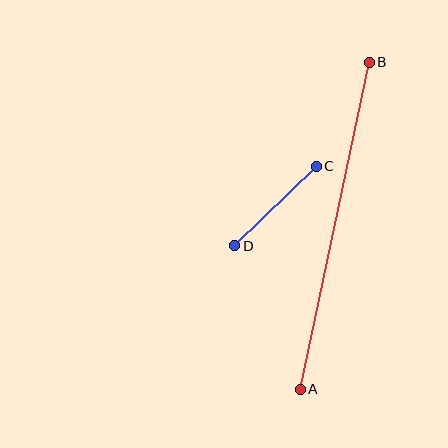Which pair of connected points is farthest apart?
Points A and B are farthest apart.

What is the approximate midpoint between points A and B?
The midpoint is at approximately (335, 226) pixels.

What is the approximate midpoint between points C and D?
The midpoint is at approximately (275, 206) pixels.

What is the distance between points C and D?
The distance is approximately 114 pixels.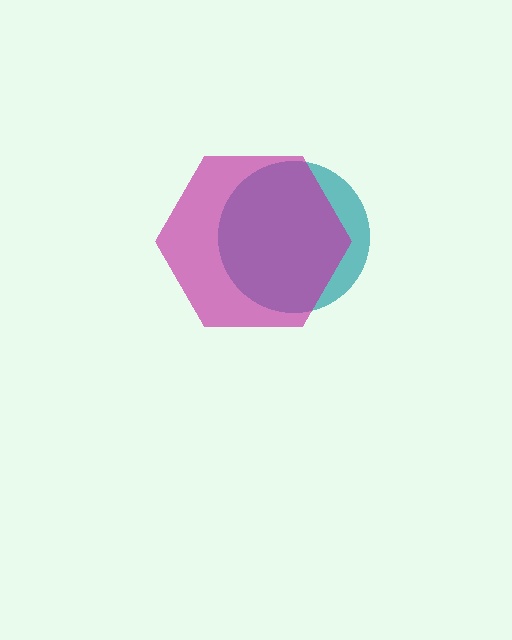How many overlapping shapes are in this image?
There are 2 overlapping shapes in the image.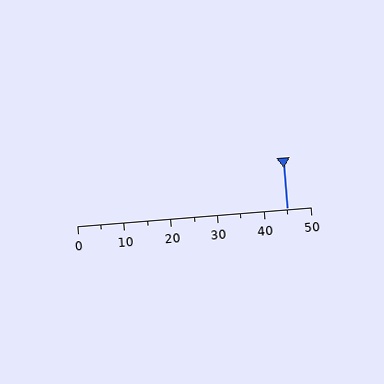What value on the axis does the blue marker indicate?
The marker indicates approximately 45.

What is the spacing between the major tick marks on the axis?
The major ticks are spaced 10 apart.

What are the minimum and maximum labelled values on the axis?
The axis runs from 0 to 50.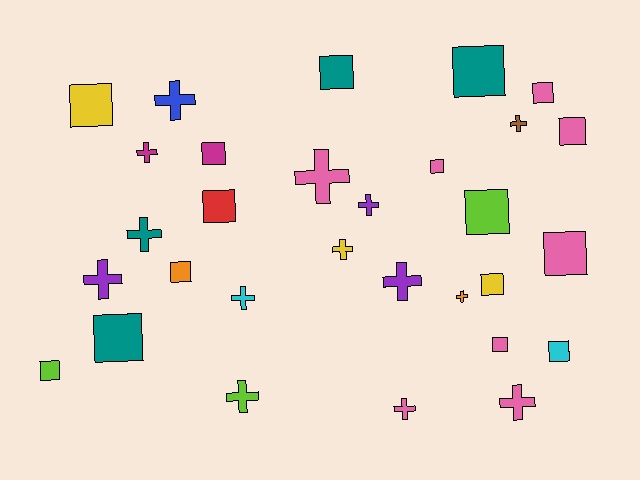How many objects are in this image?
There are 30 objects.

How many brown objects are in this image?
There is 1 brown object.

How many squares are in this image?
There are 16 squares.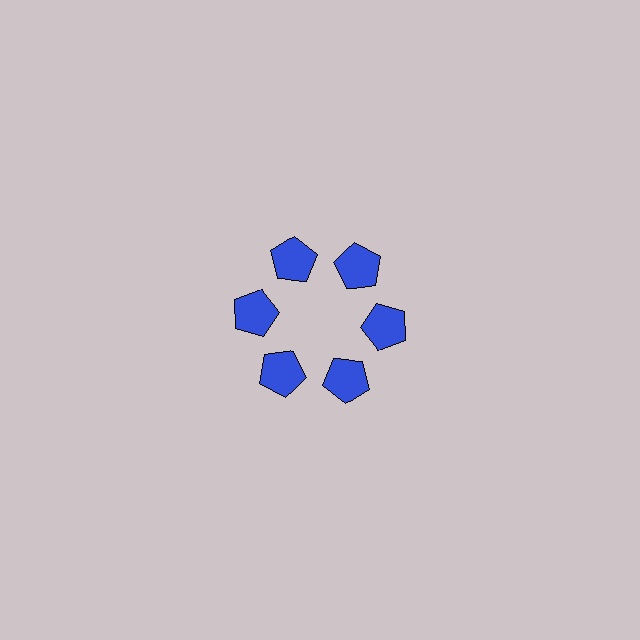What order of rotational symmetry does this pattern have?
This pattern has 6-fold rotational symmetry.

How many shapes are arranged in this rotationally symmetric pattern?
There are 6 shapes, arranged in 6 groups of 1.